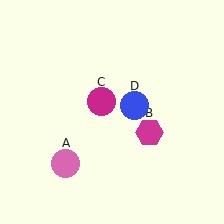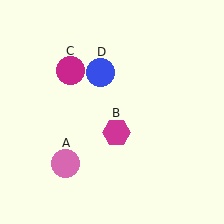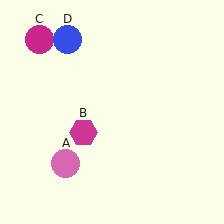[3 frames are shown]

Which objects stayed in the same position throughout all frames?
Pink circle (object A) remained stationary.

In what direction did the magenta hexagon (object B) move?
The magenta hexagon (object B) moved left.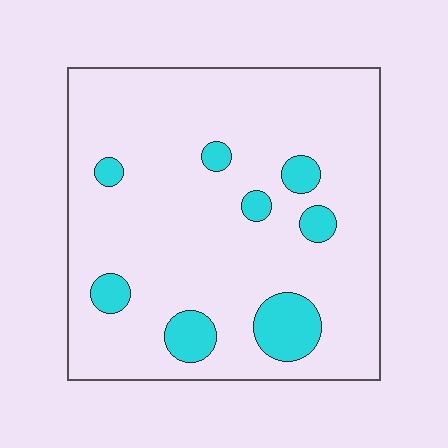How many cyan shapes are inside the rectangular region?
8.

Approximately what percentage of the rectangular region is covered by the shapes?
Approximately 10%.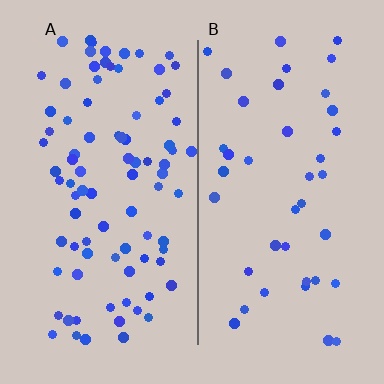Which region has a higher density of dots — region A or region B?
A (the left).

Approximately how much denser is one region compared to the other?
Approximately 2.1× — region A over region B.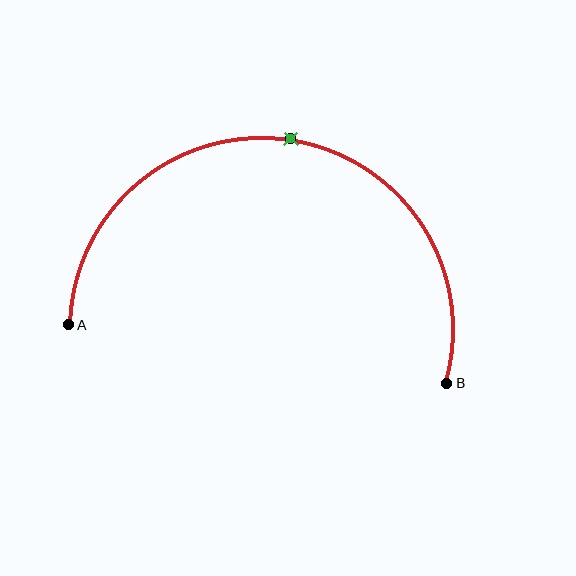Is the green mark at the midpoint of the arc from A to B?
Yes. The green mark lies on the arc at equal arc-length from both A and B — it is the arc midpoint.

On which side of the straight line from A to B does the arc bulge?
The arc bulges above the straight line connecting A and B.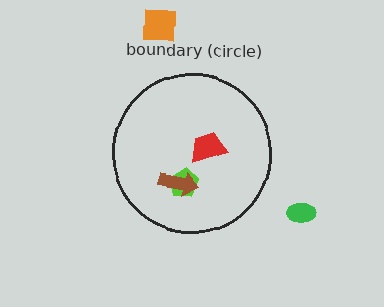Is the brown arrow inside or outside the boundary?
Inside.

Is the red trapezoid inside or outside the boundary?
Inside.